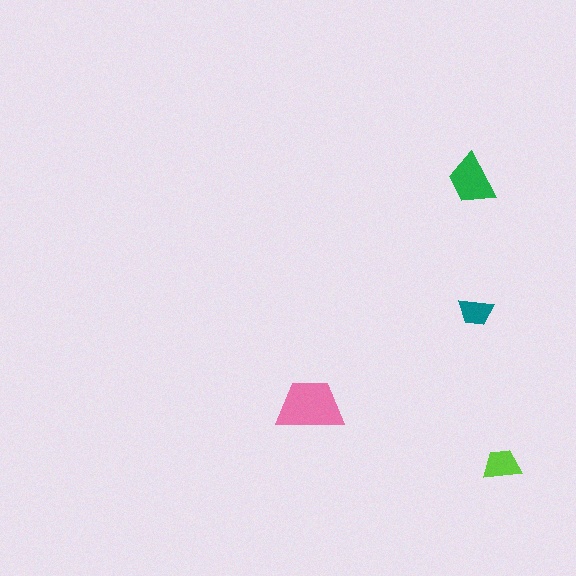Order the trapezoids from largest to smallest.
the pink one, the green one, the lime one, the teal one.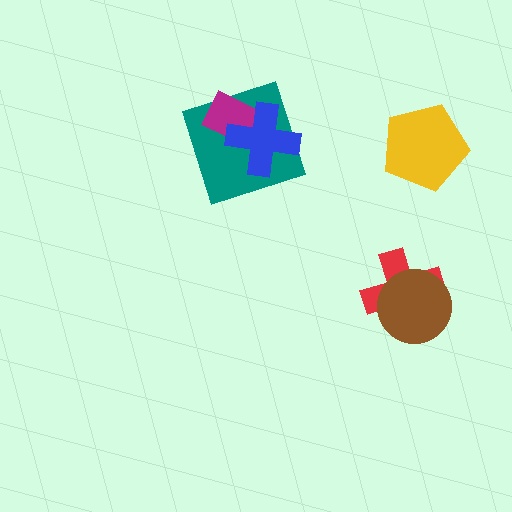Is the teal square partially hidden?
Yes, it is partially covered by another shape.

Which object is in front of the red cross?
The brown circle is in front of the red cross.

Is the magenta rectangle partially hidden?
Yes, it is partially covered by another shape.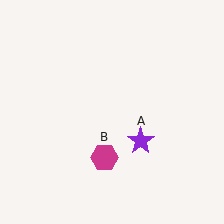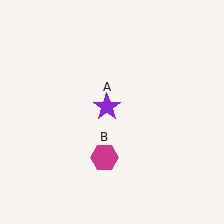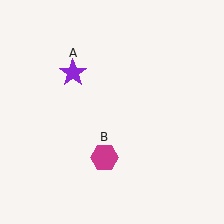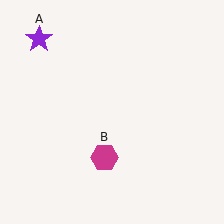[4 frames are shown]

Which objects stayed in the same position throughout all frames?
Magenta hexagon (object B) remained stationary.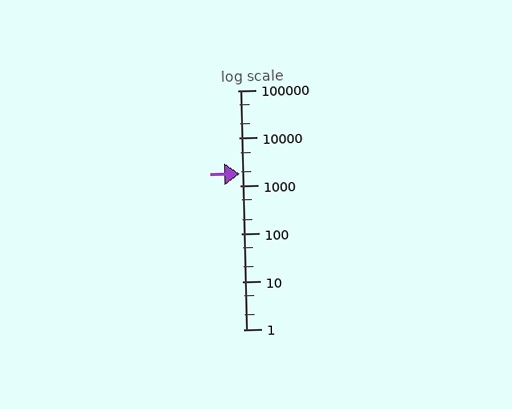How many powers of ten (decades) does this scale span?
The scale spans 5 decades, from 1 to 100000.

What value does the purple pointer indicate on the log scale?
The pointer indicates approximately 1800.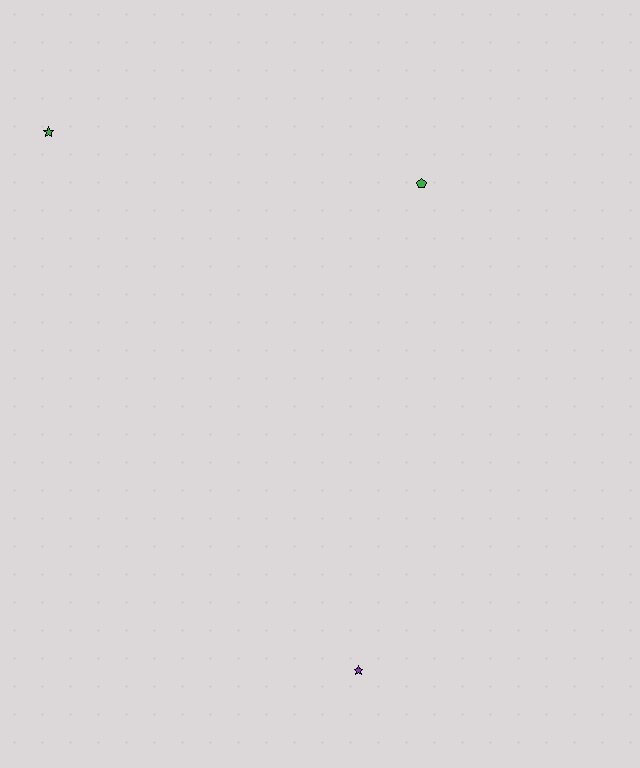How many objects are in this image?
There are 3 objects.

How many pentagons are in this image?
There is 1 pentagon.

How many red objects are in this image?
There are no red objects.